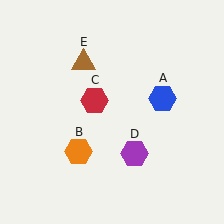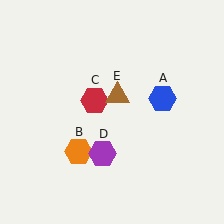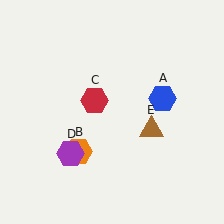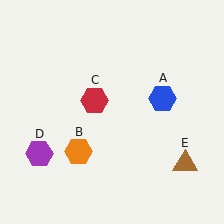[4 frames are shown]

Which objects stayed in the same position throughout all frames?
Blue hexagon (object A) and orange hexagon (object B) and red hexagon (object C) remained stationary.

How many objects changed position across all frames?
2 objects changed position: purple hexagon (object D), brown triangle (object E).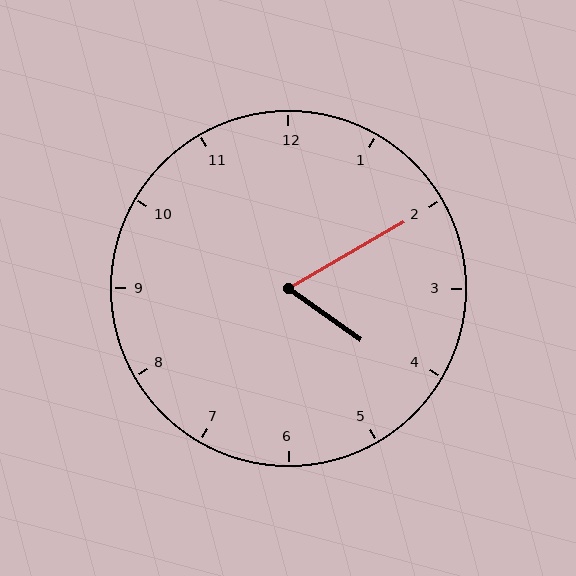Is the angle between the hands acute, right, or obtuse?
It is acute.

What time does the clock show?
4:10.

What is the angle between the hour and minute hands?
Approximately 65 degrees.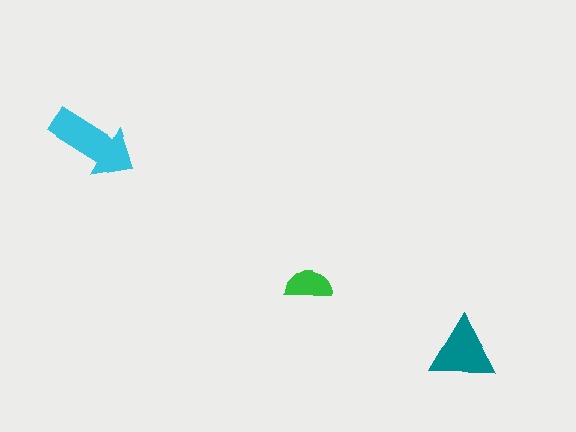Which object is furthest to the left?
The cyan arrow is leftmost.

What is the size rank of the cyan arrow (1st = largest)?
1st.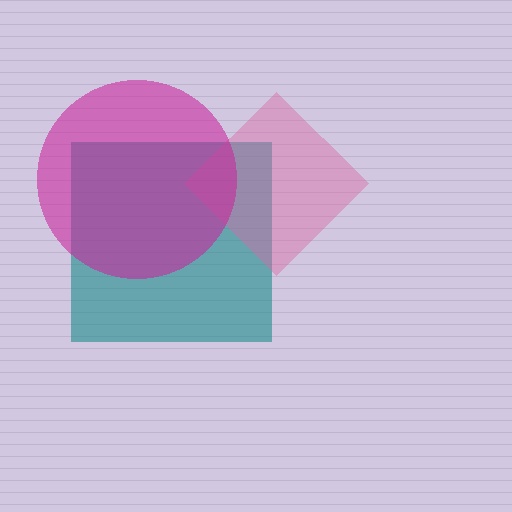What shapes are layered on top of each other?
The layered shapes are: a teal square, a pink diamond, a magenta circle.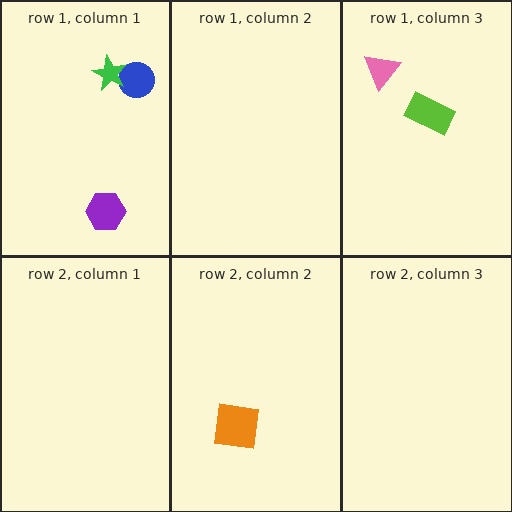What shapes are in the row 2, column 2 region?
The orange square.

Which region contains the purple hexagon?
The row 1, column 1 region.